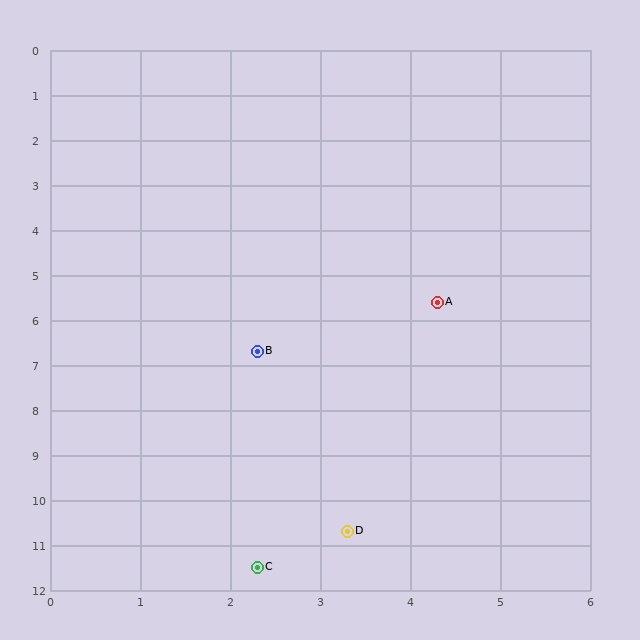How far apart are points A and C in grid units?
Points A and C are about 6.2 grid units apart.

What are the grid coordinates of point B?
Point B is at approximately (2.3, 6.7).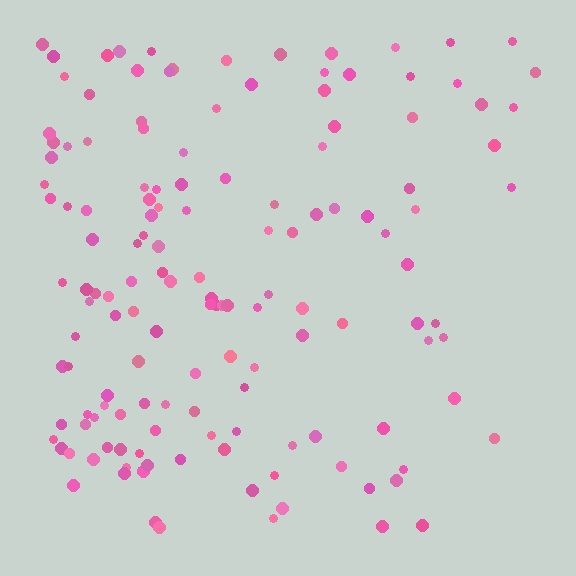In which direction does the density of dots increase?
From right to left, with the left side densest.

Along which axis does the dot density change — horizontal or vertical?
Horizontal.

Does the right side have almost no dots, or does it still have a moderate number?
Still a moderate number, just noticeably fewer than the left.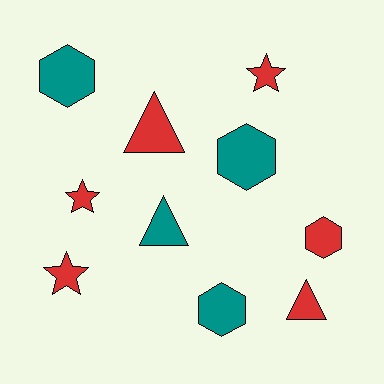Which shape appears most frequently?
Hexagon, with 4 objects.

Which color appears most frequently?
Red, with 6 objects.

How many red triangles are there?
There are 2 red triangles.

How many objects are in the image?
There are 10 objects.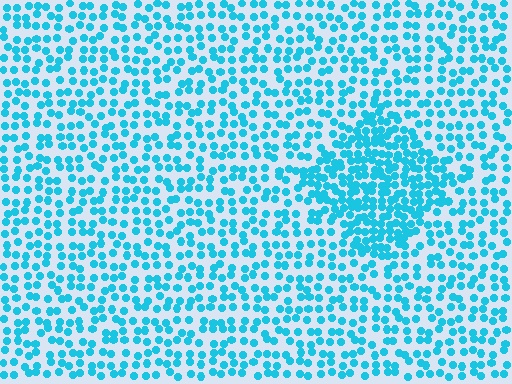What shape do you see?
I see a diamond.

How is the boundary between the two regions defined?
The boundary is defined by a change in element density (approximately 1.9x ratio). All elements are the same color, size, and shape.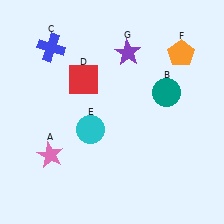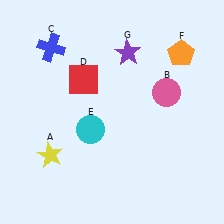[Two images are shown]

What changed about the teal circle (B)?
In Image 1, B is teal. In Image 2, it changed to pink.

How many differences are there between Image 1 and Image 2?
There are 2 differences between the two images.